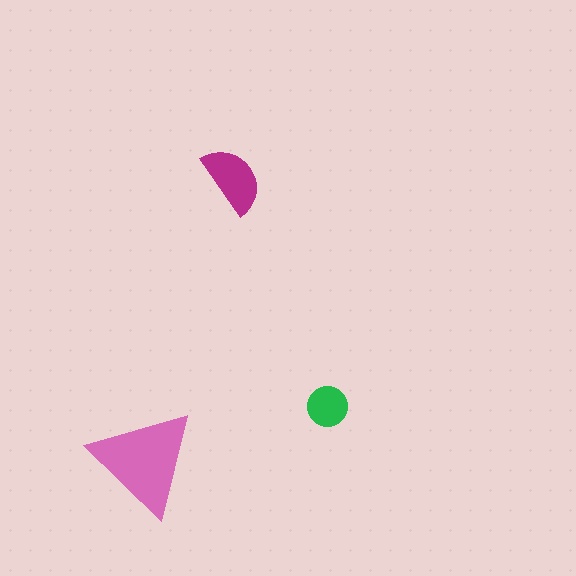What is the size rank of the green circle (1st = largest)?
3rd.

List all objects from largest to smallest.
The pink triangle, the magenta semicircle, the green circle.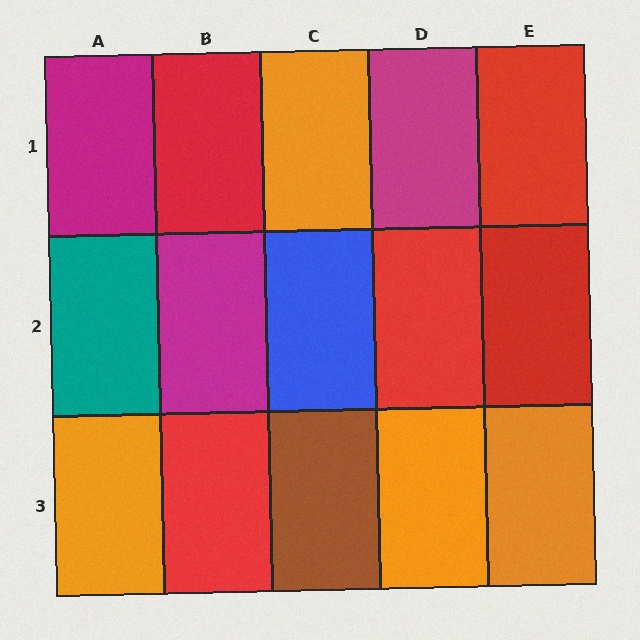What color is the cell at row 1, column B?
Red.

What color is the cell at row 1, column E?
Red.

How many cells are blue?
1 cell is blue.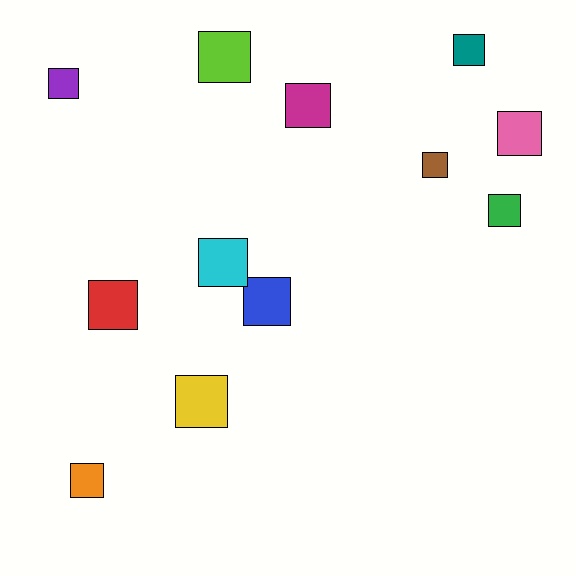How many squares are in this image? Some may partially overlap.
There are 12 squares.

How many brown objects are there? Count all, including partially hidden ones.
There is 1 brown object.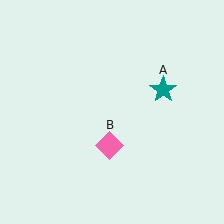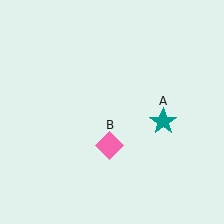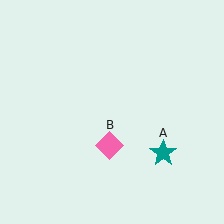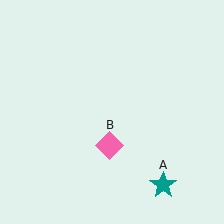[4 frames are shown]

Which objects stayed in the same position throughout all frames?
Pink diamond (object B) remained stationary.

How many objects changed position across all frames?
1 object changed position: teal star (object A).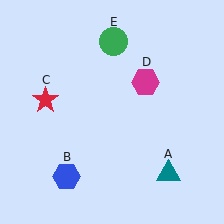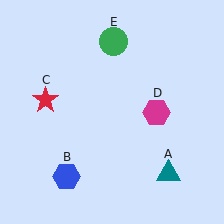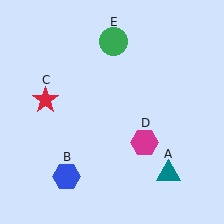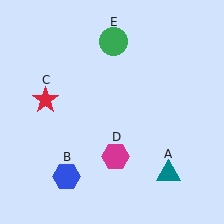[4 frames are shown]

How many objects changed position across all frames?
1 object changed position: magenta hexagon (object D).